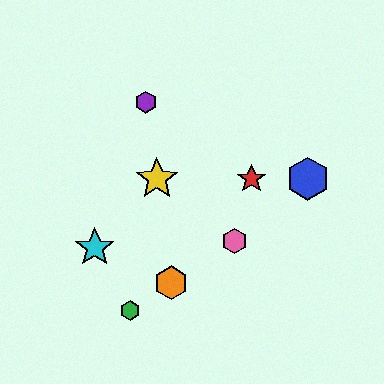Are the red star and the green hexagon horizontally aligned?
No, the red star is at y≈179 and the green hexagon is at y≈311.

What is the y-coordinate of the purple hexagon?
The purple hexagon is at y≈102.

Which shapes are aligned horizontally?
The red star, the blue hexagon, the yellow star are aligned horizontally.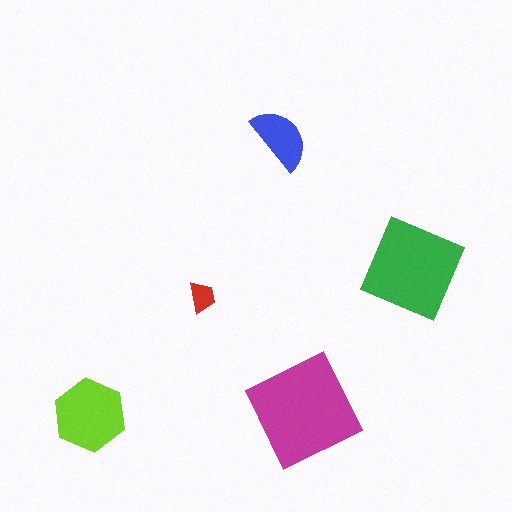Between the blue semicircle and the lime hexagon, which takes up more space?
The lime hexagon.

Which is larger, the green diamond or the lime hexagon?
The green diamond.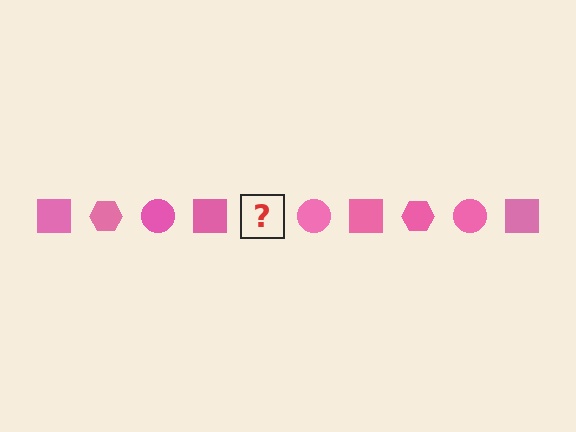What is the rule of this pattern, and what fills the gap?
The rule is that the pattern cycles through square, hexagon, circle shapes in pink. The gap should be filled with a pink hexagon.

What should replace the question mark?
The question mark should be replaced with a pink hexagon.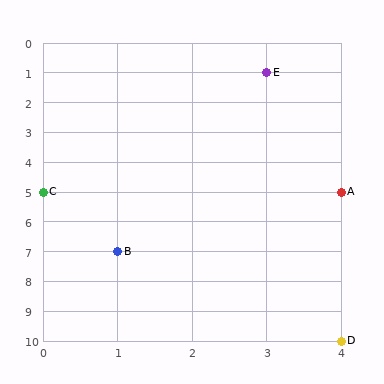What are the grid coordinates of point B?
Point B is at grid coordinates (1, 7).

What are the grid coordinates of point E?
Point E is at grid coordinates (3, 1).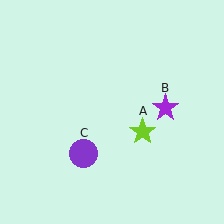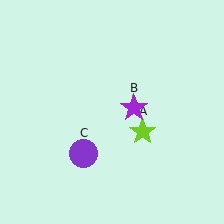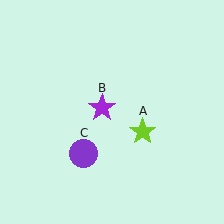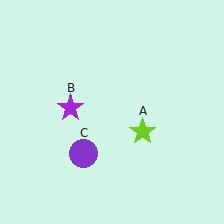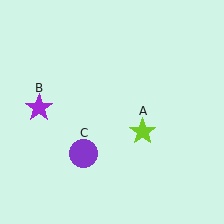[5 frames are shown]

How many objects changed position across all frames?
1 object changed position: purple star (object B).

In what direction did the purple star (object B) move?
The purple star (object B) moved left.